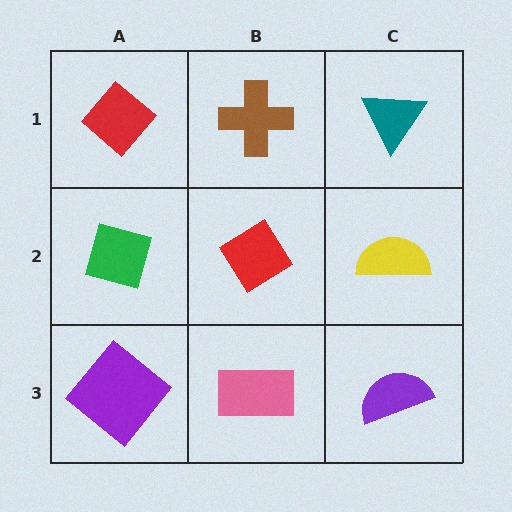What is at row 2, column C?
A yellow semicircle.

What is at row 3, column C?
A purple semicircle.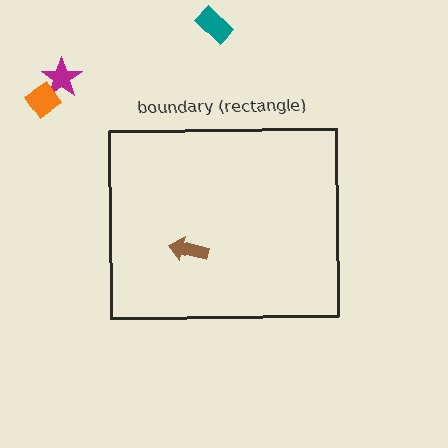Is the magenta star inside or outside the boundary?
Outside.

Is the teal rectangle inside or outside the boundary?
Outside.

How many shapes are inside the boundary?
1 inside, 3 outside.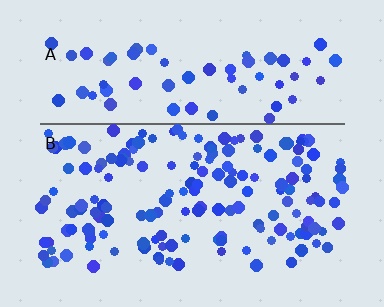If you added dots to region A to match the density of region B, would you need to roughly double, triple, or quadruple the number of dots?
Approximately double.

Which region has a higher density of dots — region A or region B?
B (the bottom).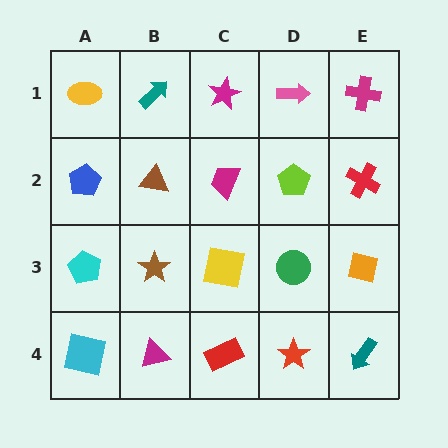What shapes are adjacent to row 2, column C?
A magenta star (row 1, column C), a yellow square (row 3, column C), a brown triangle (row 2, column B), a lime pentagon (row 2, column D).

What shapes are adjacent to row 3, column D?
A lime pentagon (row 2, column D), a red star (row 4, column D), a yellow square (row 3, column C), an orange square (row 3, column E).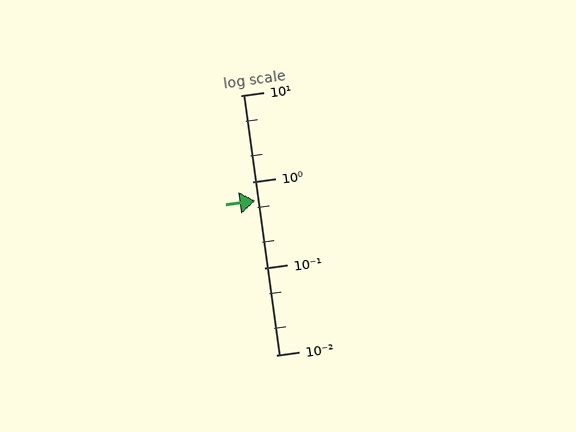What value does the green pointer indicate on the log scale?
The pointer indicates approximately 0.6.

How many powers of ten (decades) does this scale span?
The scale spans 3 decades, from 0.01 to 10.